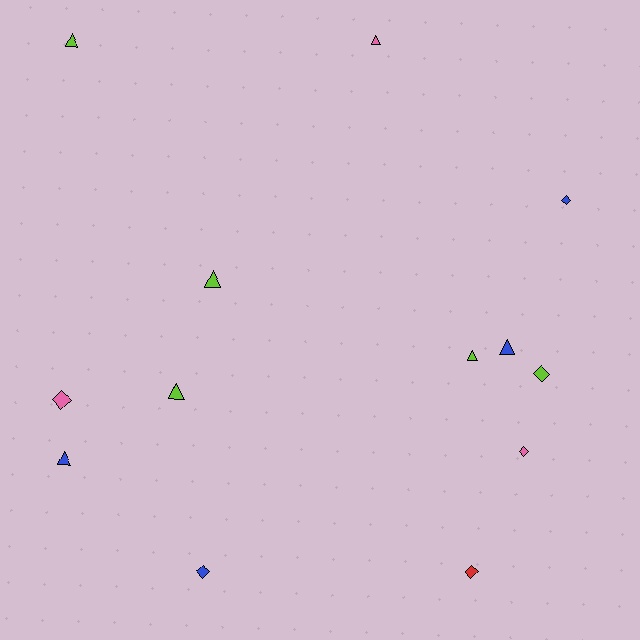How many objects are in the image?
There are 13 objects.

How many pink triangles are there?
There is 1 pink triangle.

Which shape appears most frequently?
Triangle, with 7 objects.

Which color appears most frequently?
Lime, with 5 objects.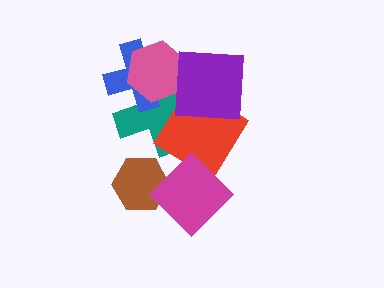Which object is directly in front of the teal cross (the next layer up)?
The blue cross is directly in front of the teal cross.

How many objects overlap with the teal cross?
4 objects overlap with the teal cross.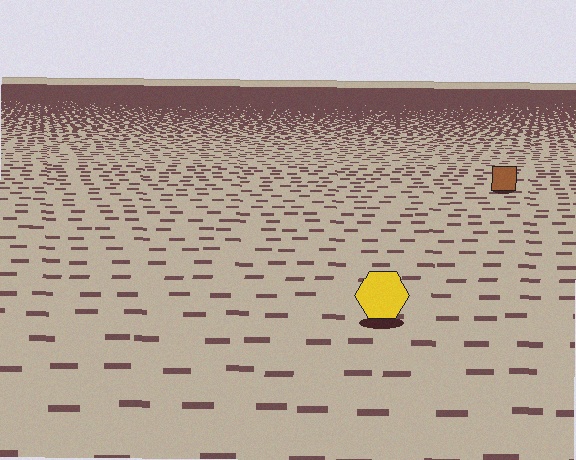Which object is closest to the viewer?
The yellow hexagon is closest. The texture marks near it are larger and more spread out.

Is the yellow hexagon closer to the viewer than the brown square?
Yes. The yellow hexagon is closer — you can tell from the texture gradient: the ground texture is coarser near it.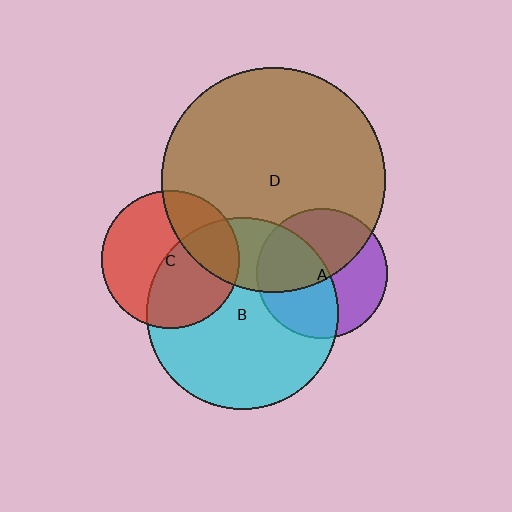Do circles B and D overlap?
Yes.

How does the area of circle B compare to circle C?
Approximately 1.9 times.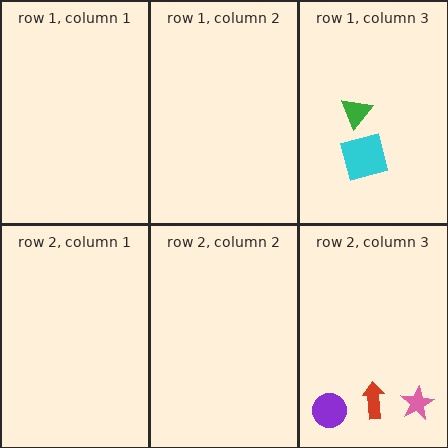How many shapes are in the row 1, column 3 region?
2.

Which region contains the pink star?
The row 2, column 3 region.